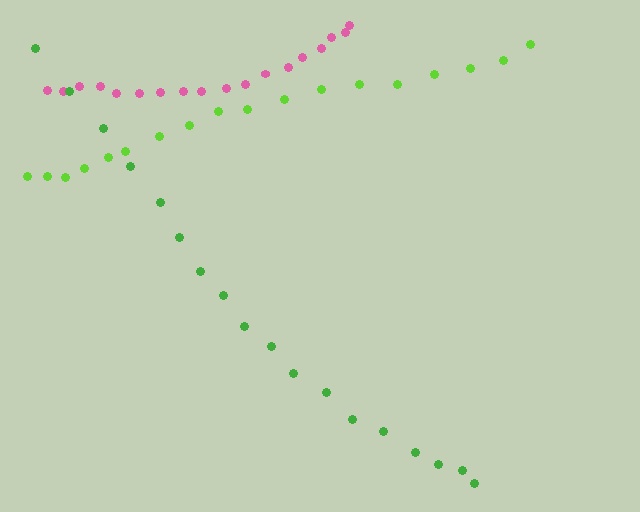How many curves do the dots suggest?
There are 3 distinct paths.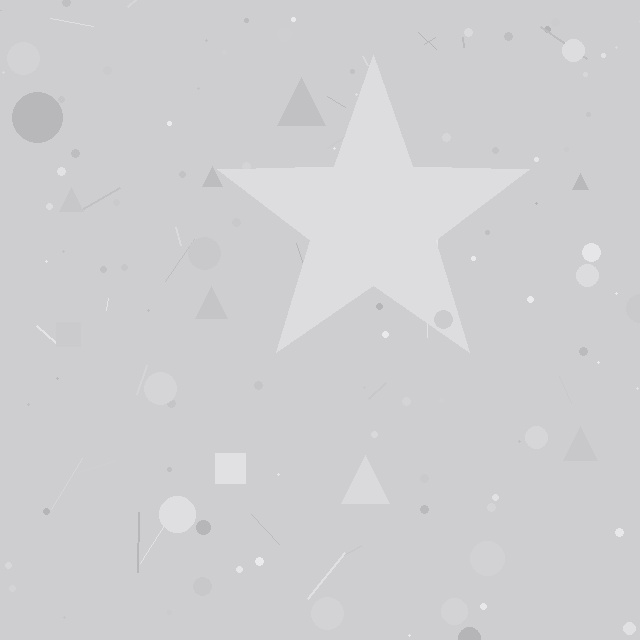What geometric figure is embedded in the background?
A star is embedded in the background.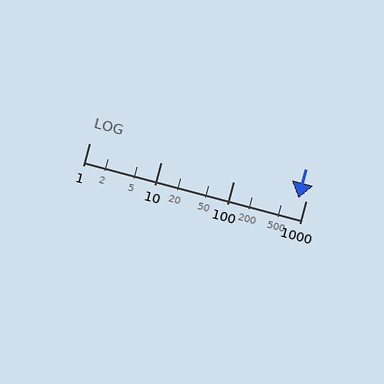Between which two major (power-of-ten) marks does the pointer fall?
The pointer is between 100 and 1000.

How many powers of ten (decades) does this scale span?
The scale spans 3 decades, from 1 to 1000.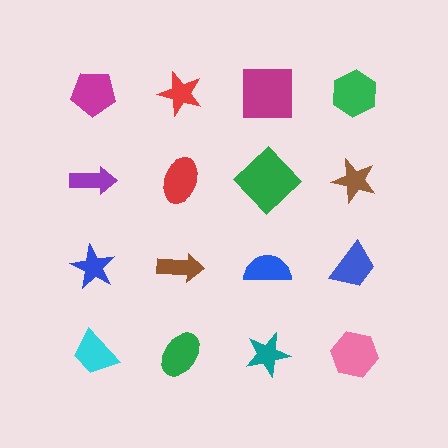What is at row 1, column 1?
A magenta pentagon.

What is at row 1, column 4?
A green hexagon.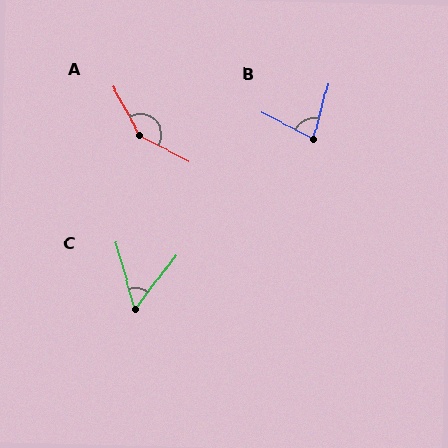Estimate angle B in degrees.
Approximately 77 degrees.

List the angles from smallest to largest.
C (53°), B (77°), A (147°).